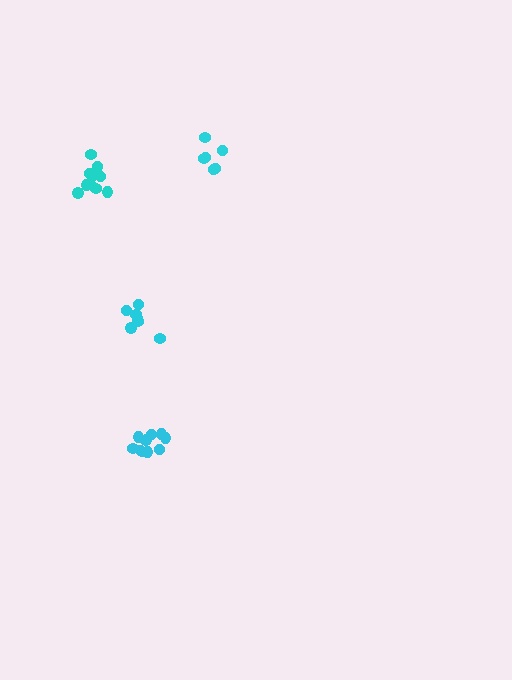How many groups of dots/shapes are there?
There are 4 groups.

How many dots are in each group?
Group 1: 7 dots, Group 2: 10 dots, Group 3: 11 dots, Group 4: 6 dots (34 total).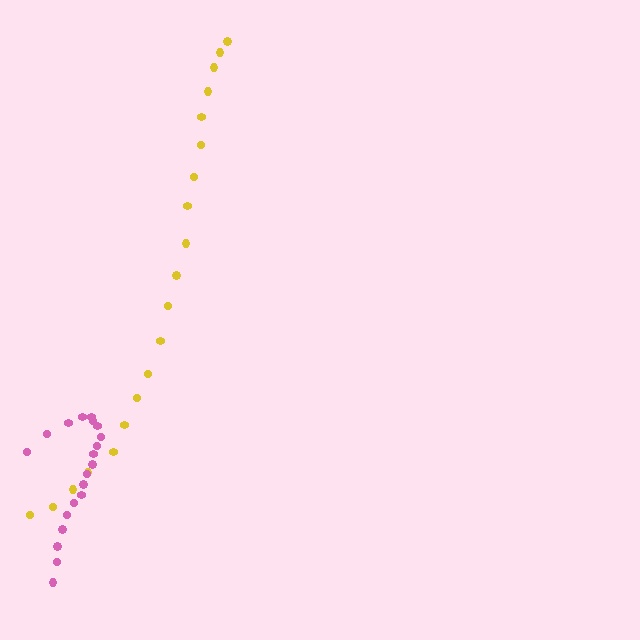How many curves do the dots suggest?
There are 2 distinct paths.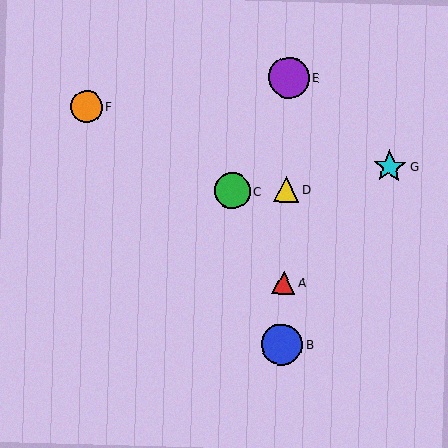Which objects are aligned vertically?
Objects A, B, D, E are aligned vertically.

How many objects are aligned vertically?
4 objects (A, B, D, E) are aligned vertically.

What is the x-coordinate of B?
Object B is at x≈282.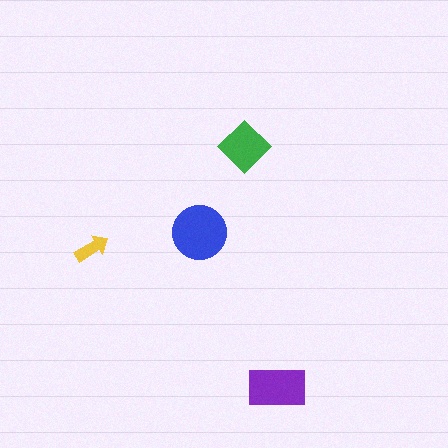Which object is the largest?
The blue circle.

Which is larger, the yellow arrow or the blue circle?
The blue circle.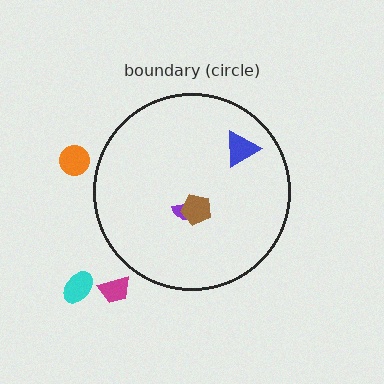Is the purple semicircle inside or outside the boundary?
Inside.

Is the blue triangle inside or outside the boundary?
Inside.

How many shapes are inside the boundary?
3 inside, 3 outside.